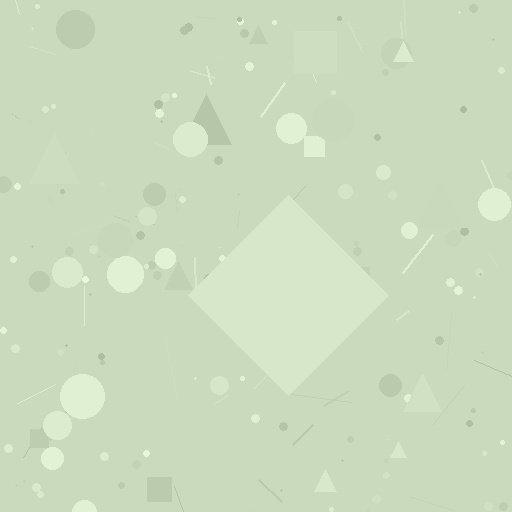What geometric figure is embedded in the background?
A diamond is embedded in the background.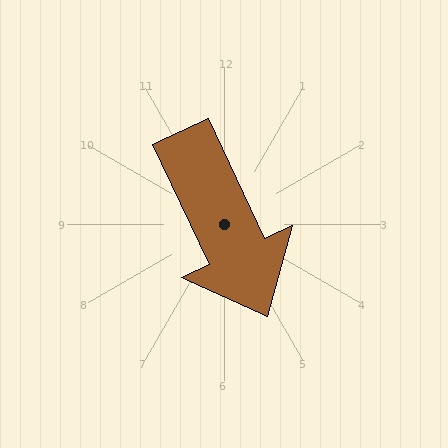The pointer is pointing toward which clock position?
Roughly 5 o'clock.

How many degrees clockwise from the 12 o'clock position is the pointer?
Approximately 155 degrees.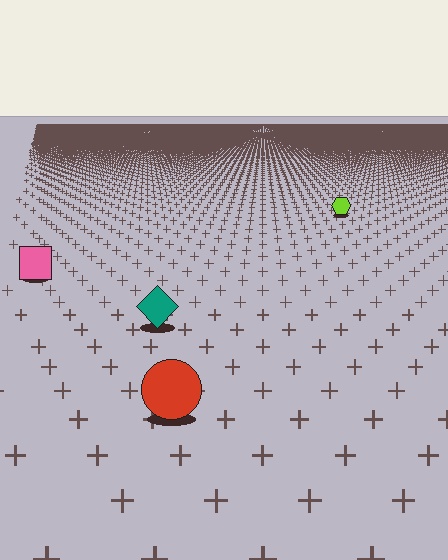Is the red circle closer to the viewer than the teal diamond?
Yes. The red circle is closer — you can tell from the texture gradient: the ground texture is coarser near it.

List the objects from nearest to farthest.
From nearest to farthest: the red circle, the teal diamond, the pink square, the lime hexagon.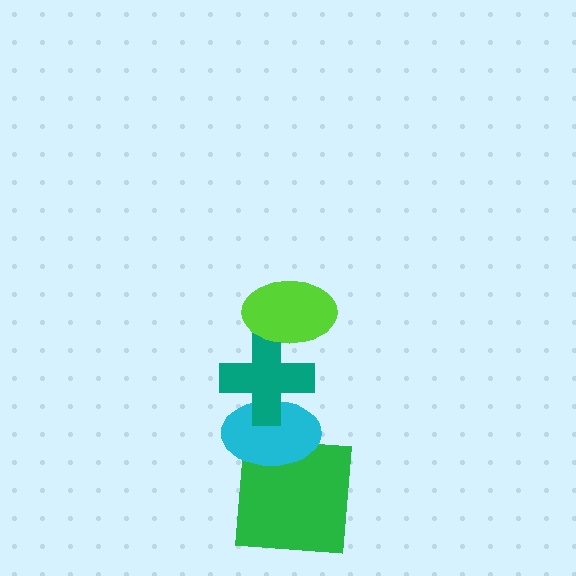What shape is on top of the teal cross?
The lime ellipse is on top of the teal cross.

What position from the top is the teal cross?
The teal cross is 2nd from the top.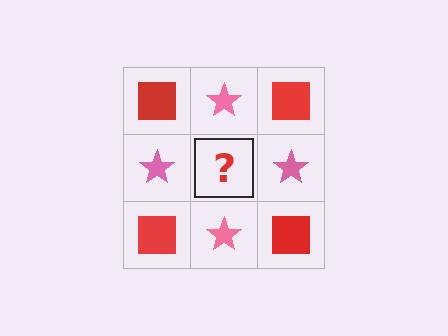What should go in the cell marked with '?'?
The missing cell should contain a red square.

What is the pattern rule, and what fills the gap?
The rule is that it alternates red square and pink star in a checkerboard pattern. The gap should be filled with a red square.